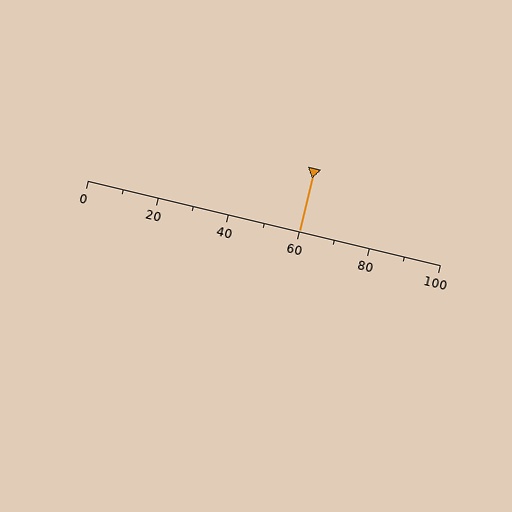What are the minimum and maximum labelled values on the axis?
The axis runs from 0 to 100.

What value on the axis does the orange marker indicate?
The marker indicates approximately 60.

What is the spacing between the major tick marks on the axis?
The major ticks are spaced 20 apart.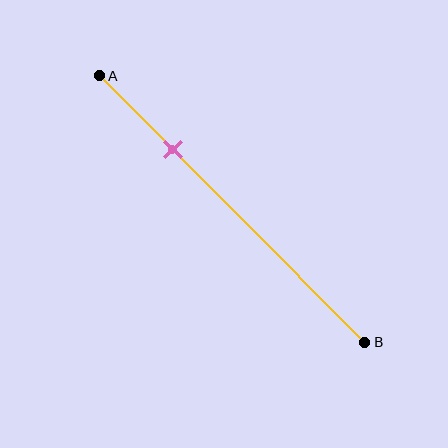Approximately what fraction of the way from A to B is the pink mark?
The pink mark is approximately 30% of the way from A to B.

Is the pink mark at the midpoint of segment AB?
No, the mark is at about 30% from A, not at the 50% midpoint.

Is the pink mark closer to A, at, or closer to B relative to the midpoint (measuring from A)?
The pink mark is closer to point A than the midpoint of segment AB.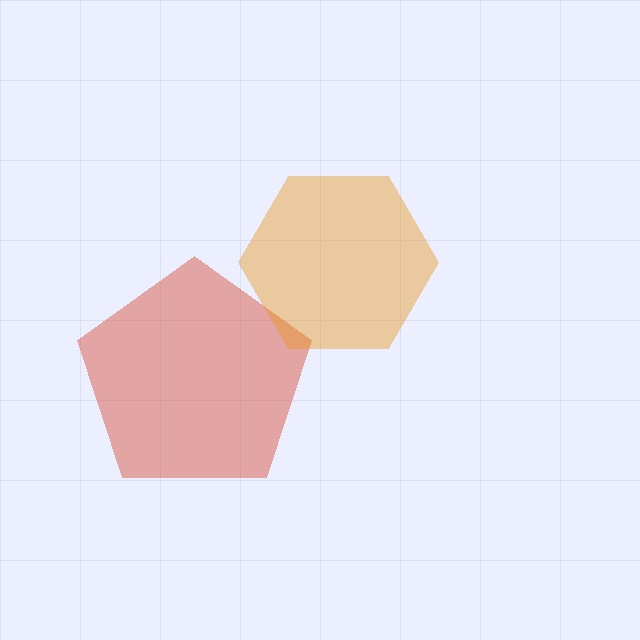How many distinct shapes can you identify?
There are 2 distinct shapes: a red pentagon, an orange hexagon.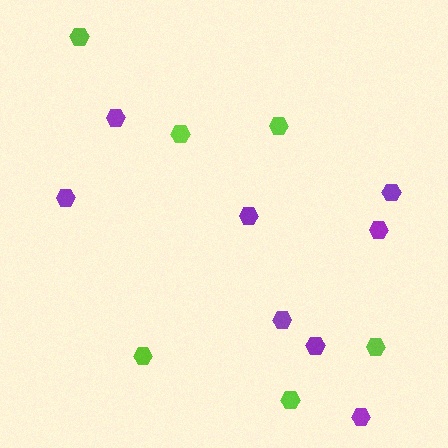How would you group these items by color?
There are 2 groups: one group of purple hexagons (8) and one group of lime hexagons (6).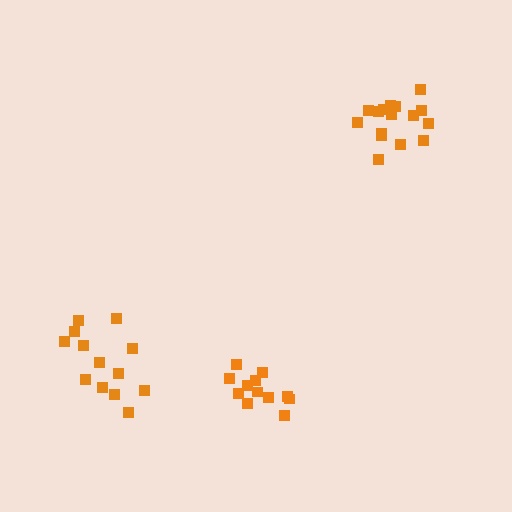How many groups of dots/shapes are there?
There are 3 groups.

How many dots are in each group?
Group 1: 12 dots, Group 2: 16 dots, Group 3: 13 dots (41 total).